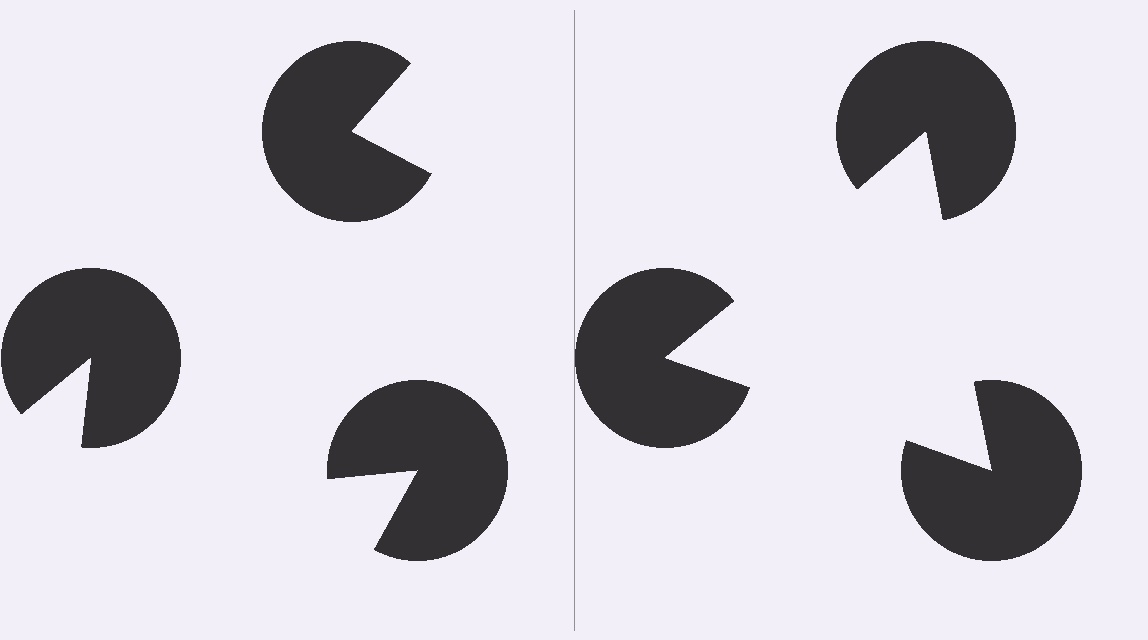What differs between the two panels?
The pac-man discs are positioned identically on both sides; only the wedge orientations differ. On the right they align to a triangle; on the left they are misaligned.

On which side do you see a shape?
An illusory triangle appears on the right side. On the left side the wedge cuts are rotated, so no coherent shape forms.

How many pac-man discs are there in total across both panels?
6 — 3 on each side.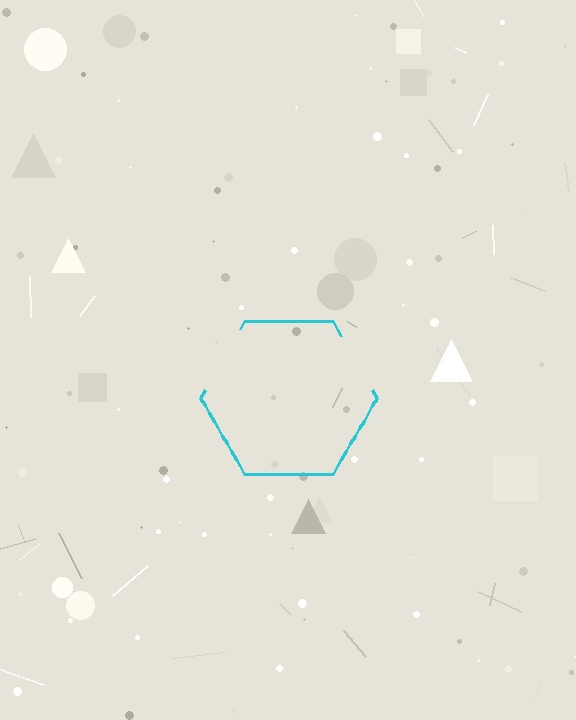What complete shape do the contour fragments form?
The contour fragments form a hexagon.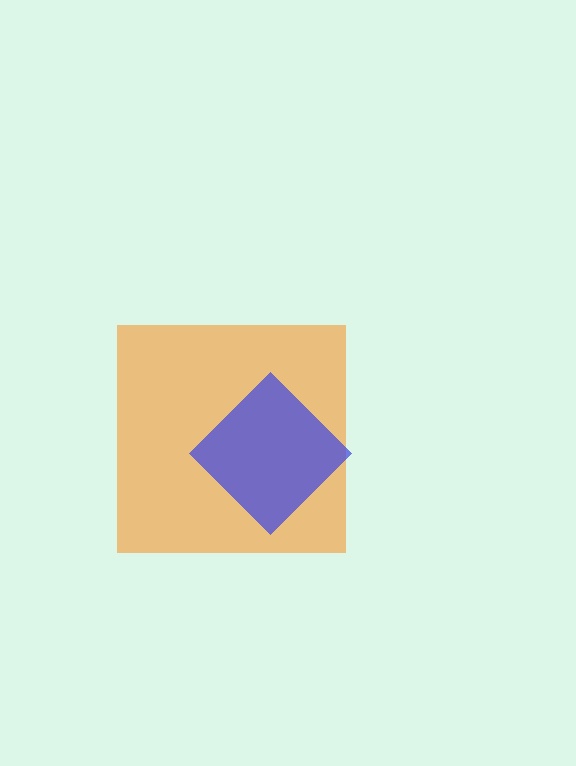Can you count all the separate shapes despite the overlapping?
Yes, there are 2 separate shapes.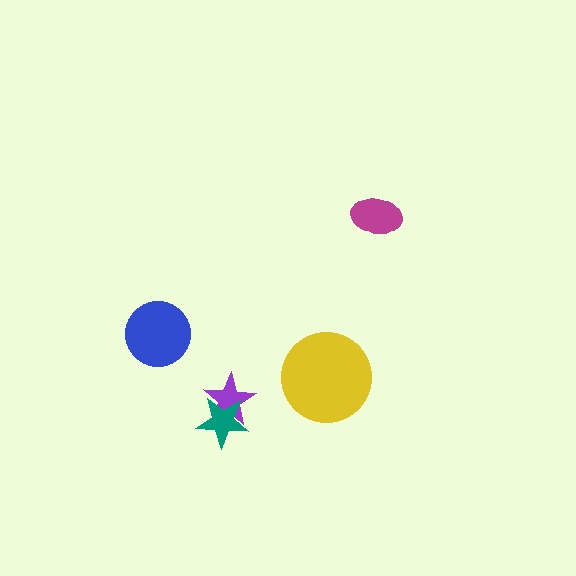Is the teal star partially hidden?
No, no other shape covers it.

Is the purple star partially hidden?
Yes, it is partially covered by another shape.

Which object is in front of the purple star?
The teal star is in front of the purple star.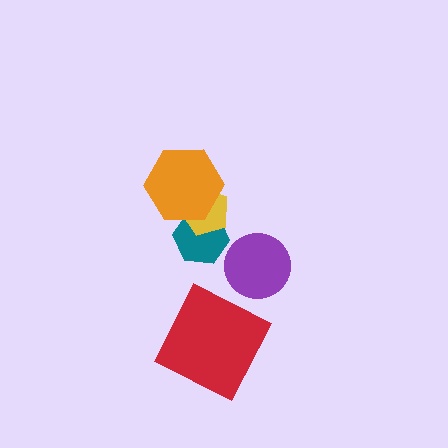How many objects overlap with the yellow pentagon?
2 objects overlap with the yellow pentagon.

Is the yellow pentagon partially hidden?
Yes, it is partially covered by another shape.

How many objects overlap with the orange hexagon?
2 objects overlap with the orange hexagon.